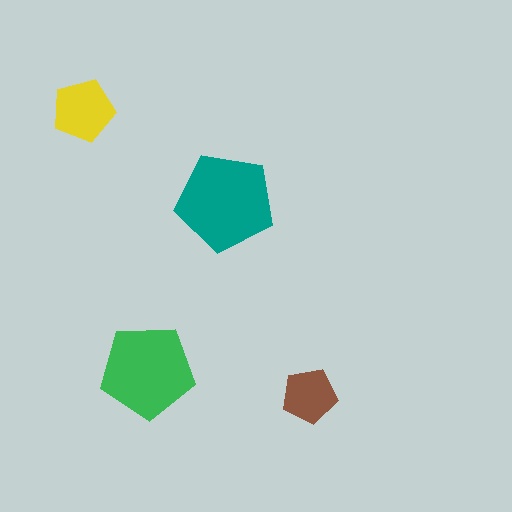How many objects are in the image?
There are 4 objects in the image.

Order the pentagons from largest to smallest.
the teal one, the green one, the yellow one, the brown one.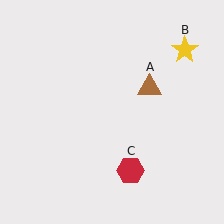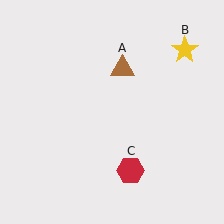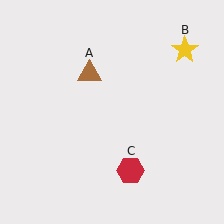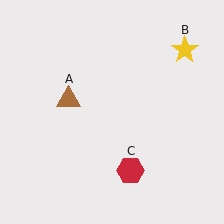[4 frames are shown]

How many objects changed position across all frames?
1 object changed position: brown triangle (object A).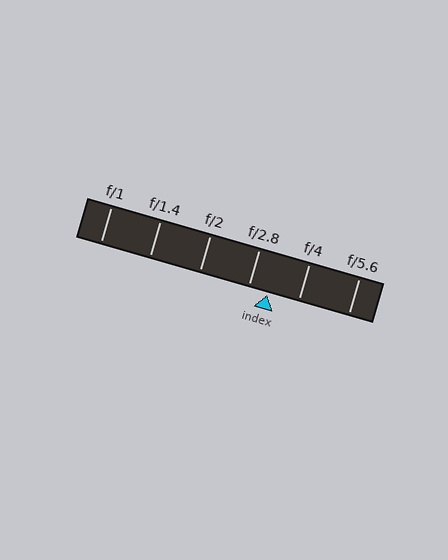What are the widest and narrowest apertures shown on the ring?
The widest aperture shown is f/1 and the narrowest is f/5.6.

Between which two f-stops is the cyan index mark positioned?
The index mark is between f/2.8 and f/4.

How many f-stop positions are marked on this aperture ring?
There are 6 f-stop positions marked.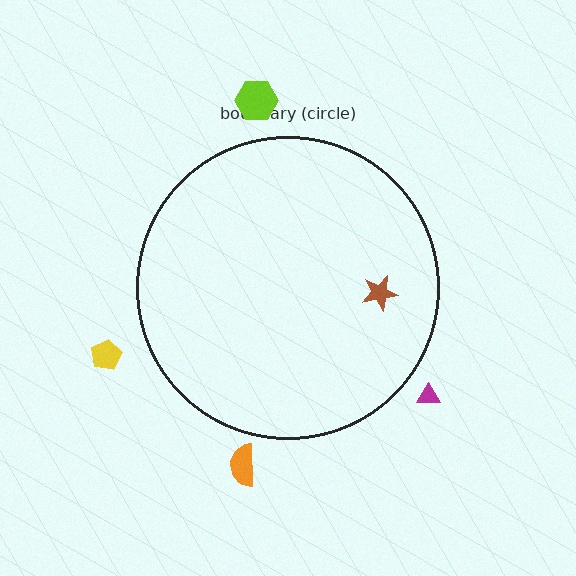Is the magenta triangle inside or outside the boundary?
Outside.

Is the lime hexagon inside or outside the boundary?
Outside.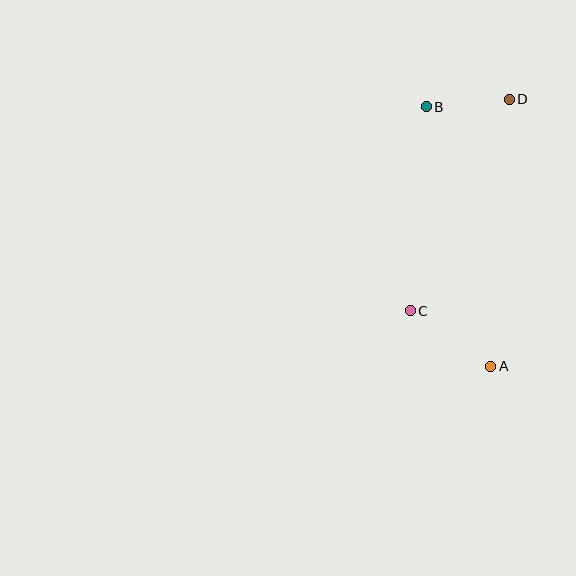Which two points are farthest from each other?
Points A and D are farthest from each other.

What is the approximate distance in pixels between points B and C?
The distance between B and C is approximately 205 pixels.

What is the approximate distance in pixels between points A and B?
The distance between A and B is approximately 267 pixels.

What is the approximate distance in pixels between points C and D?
The distance between C and D is approximately 234 pixels.